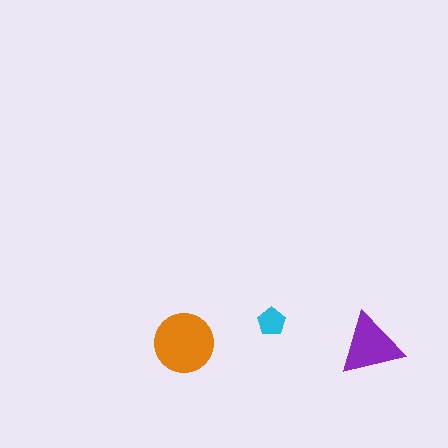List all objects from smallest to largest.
The cyan pentagon, the purple triangle, the orange circle.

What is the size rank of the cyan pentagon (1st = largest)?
3rd.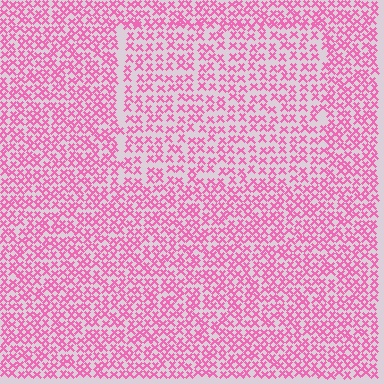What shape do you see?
I see a rectangle.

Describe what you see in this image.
The image contains small pink elements arranged at two different densities. A rectangle-shaped region is visible where the elements are less densely packed than the surrounding area.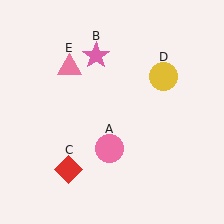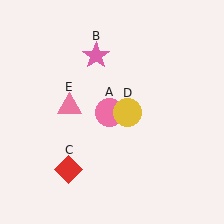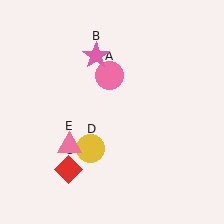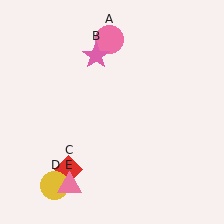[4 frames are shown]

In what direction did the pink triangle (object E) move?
The pink triangle (object E) moved down.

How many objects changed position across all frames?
3 objects changed position: pink circle (object A), yellow circle (object D), pink triangle (object E).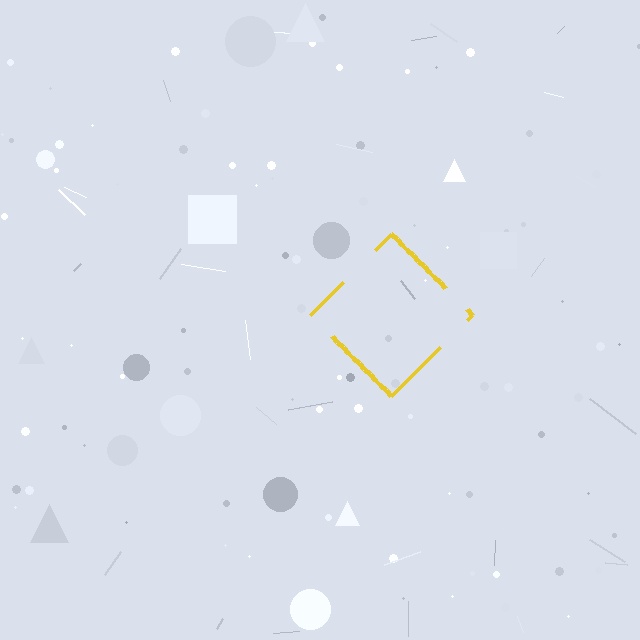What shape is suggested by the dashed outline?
The dashed outline suggests a diamond.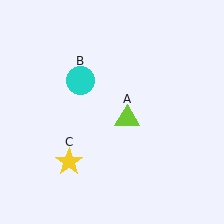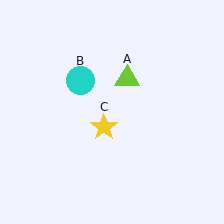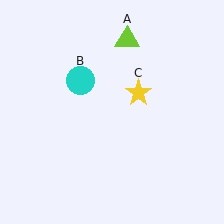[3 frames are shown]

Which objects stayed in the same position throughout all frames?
Cyan circle (object B) remained stationary.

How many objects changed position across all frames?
2 objects changed position: lime triangle (object A), yellow star (object C).